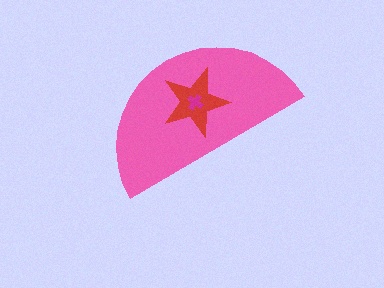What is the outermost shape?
The pink semicircle.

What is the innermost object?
The magenta cross.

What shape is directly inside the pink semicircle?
The red star.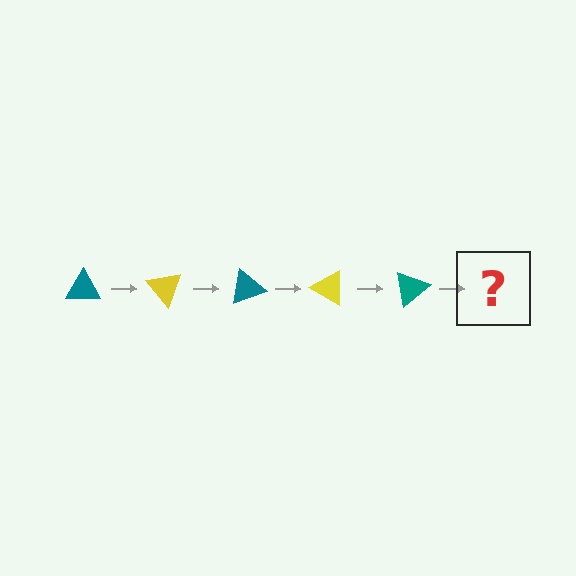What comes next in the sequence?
The next element should be a yellow triangle, rotated 250 degrees from the start.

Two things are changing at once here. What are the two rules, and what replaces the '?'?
The two rules are that it rotates 50 degrees each step and the color cycles through teal and yellow. The '?' should be a yellow triangle, rotated 250 degrees from the start.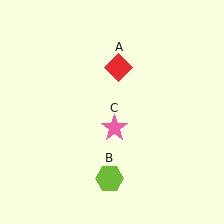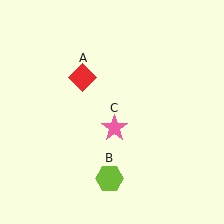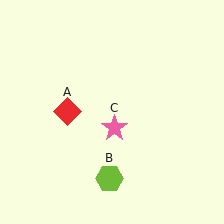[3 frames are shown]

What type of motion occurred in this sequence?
The red diamond (object A) rotated counterclockwise around the center of the scene.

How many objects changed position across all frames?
1 object changed position: red diamond (object A).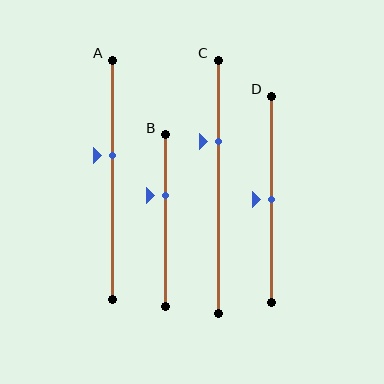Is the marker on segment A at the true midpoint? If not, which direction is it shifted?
No, the marker on segment A is shifted upward by about 10% of the segment length.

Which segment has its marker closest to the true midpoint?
Segment D has its marker closest to the true midpoint.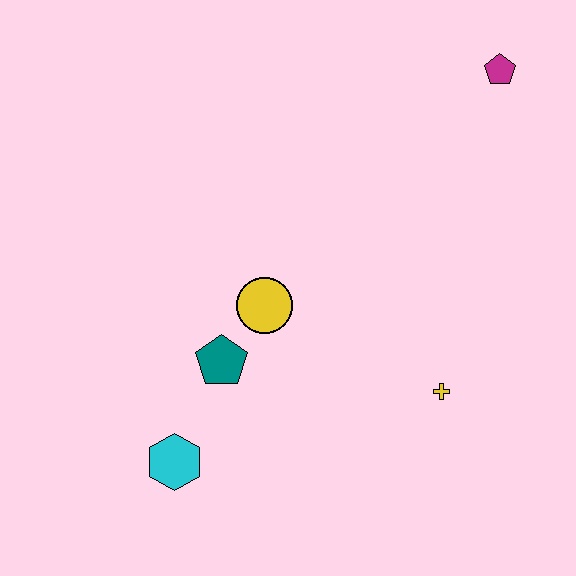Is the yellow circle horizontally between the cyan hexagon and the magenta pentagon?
Yes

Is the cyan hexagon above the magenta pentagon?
No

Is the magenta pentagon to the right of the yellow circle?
Yes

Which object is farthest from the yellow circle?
The magenta pentagon is farthest from the yellow circle.